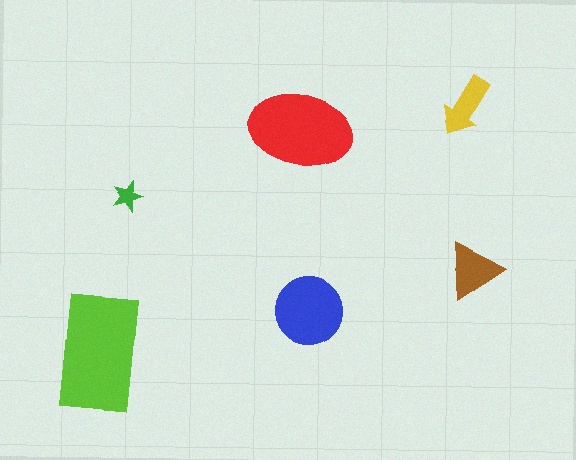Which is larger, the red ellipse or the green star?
The red ellipse.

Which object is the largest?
The lime rectangle.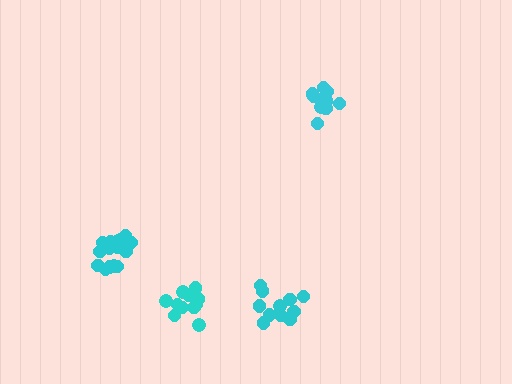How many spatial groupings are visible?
There are 4 spatial groupings.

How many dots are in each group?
Group 1: 12 dots, Group 2: 13 dots, Group 3: 16 dots, Group 4: 10 dots (51 total).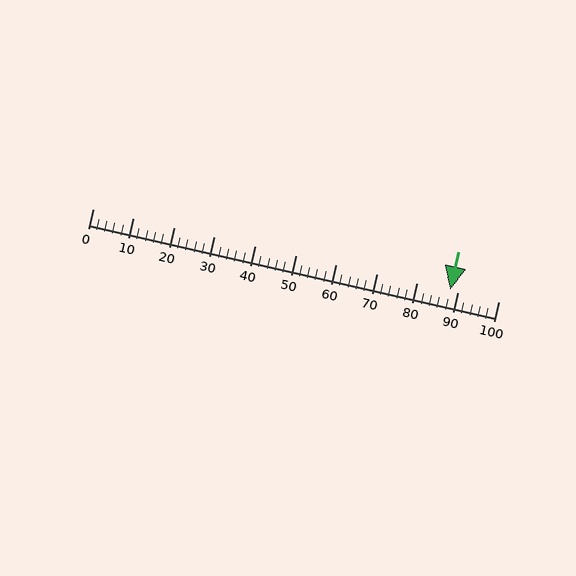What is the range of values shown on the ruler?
The ruler shows values from 0 to 100.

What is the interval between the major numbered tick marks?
The major tick marks are spaced 10 units apart.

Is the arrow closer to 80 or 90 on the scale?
The arrow is closer to 90.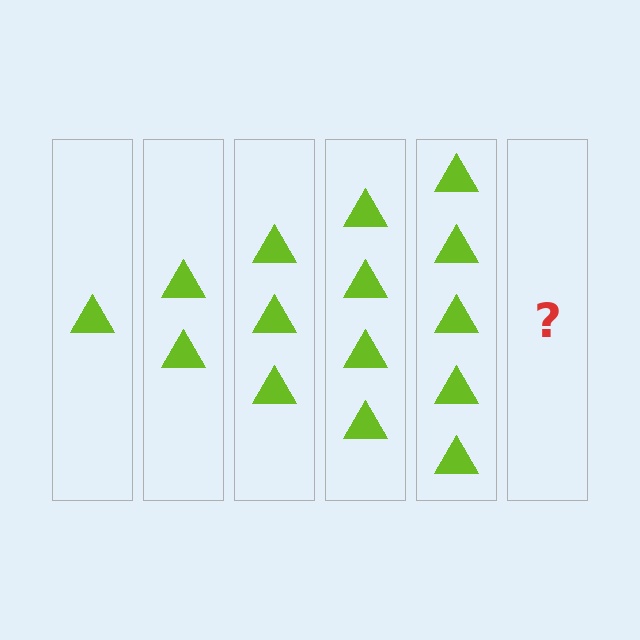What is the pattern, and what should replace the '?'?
The pattern is that each step adds one more triangle. The '?' should be 6 triangles.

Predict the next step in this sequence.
The next step is 6 triangles.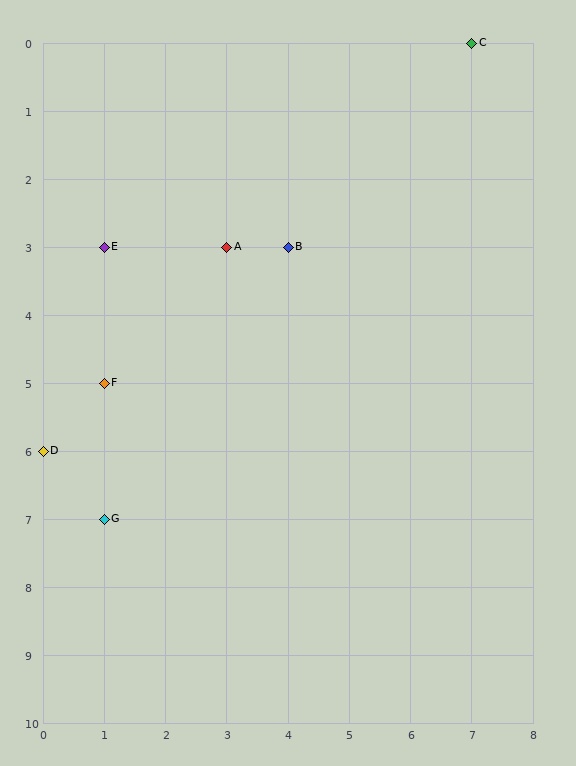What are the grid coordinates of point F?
Point F is at grid coordinates (1, 5).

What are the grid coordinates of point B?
Point B is at grid coordinates (4, 3).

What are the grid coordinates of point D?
Point D is at grid coordinates (0, 6).